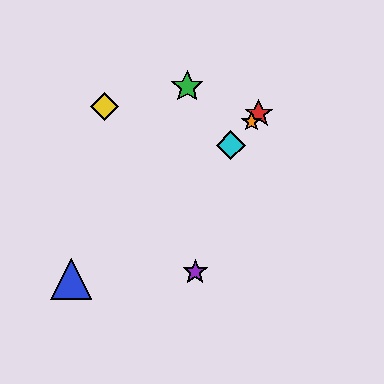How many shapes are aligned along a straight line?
3 shapes (the red star, the orange star, the cyan diamond) are aligned along a straight line.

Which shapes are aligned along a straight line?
The red star, the orange star, the cyan diamond are aligned along a straight line.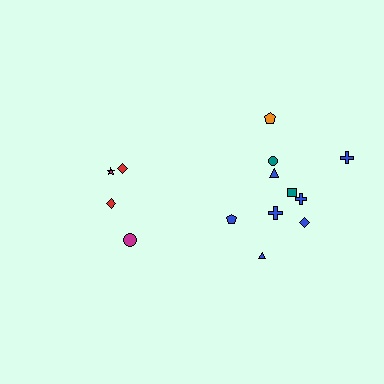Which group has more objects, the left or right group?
The right group.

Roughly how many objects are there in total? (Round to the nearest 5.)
Roughly 15 objects in total.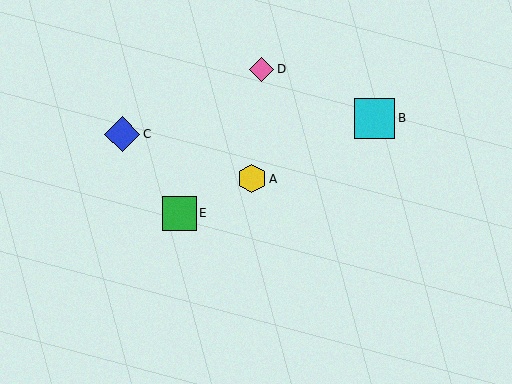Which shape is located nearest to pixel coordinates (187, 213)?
The green square (labeled E) at (179, 213) is nearest to that location.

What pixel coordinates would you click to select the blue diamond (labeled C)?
Click at (122, 134) to select the blue diamond C.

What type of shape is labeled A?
Shape A is a yellow hexagon.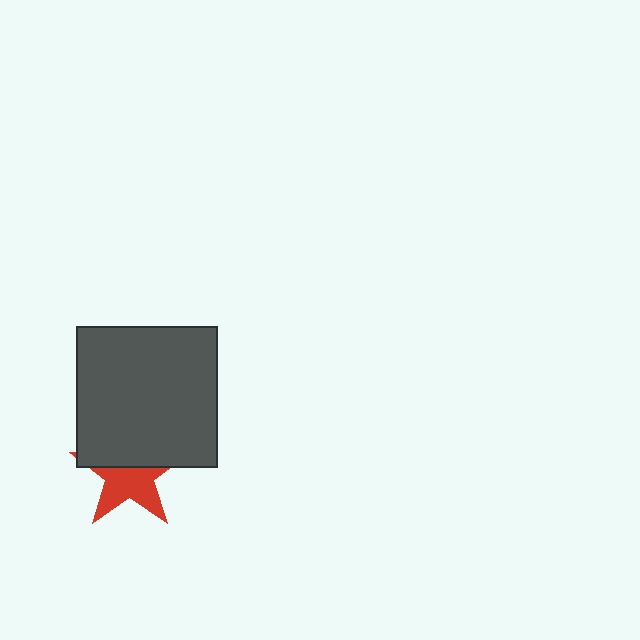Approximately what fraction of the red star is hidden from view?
Roughly 47% of the red star is hidden behind the dark gray square.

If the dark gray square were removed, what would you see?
You would see the complete red star.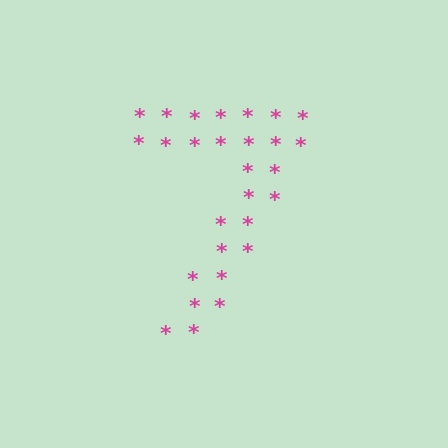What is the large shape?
The large shape is the digit 7.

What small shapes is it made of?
It is made of small asterisks.